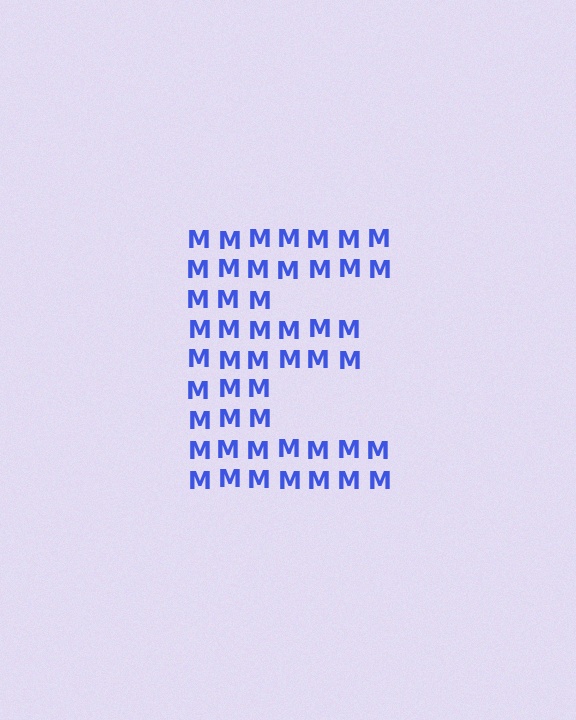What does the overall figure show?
The overall figure shows the letter E.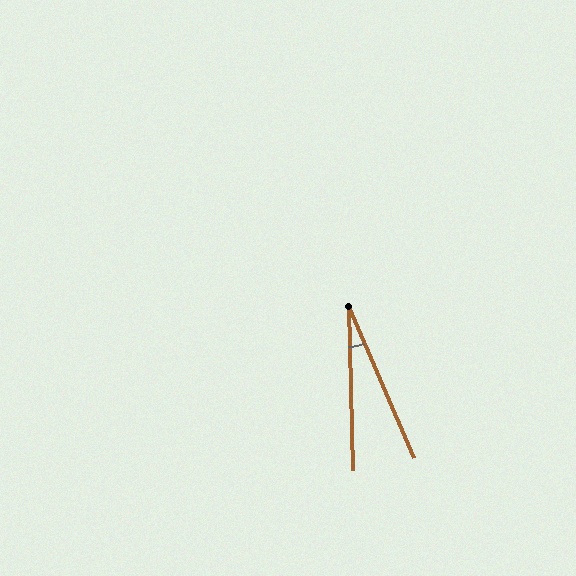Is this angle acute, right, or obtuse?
It is acute.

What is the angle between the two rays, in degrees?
Approximately 22 degrees.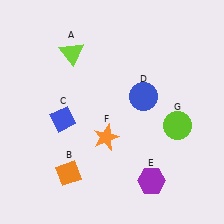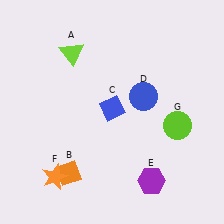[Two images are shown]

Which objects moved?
The objects that moved are: the blue diamond (C), the orange star (F).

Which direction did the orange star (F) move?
The orange star (F) moved left.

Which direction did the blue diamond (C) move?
The blue diamond (C) moved right.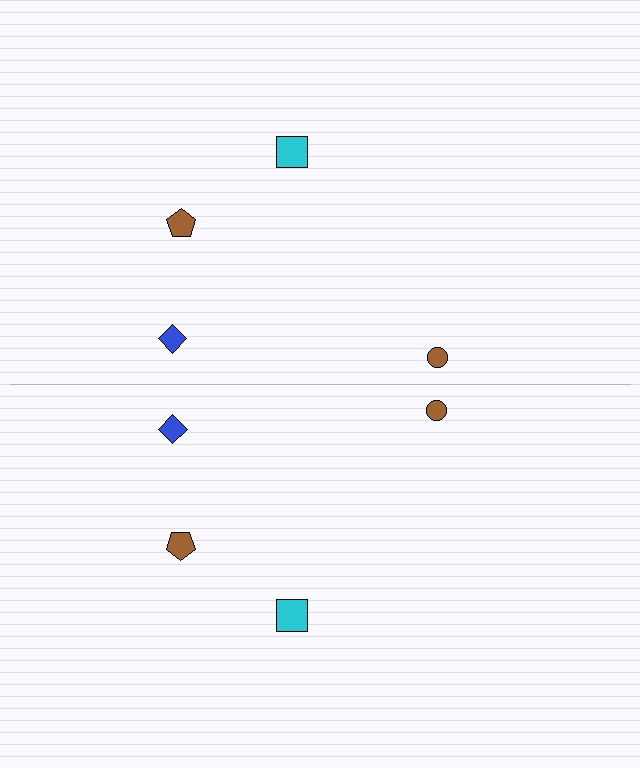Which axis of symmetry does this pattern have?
The pattern has a horizontal axis of symmetry running through the center of the image.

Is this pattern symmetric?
Yes, this pattern has bilateral (reflection) symmetry.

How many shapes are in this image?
There are 8 shapes in this image.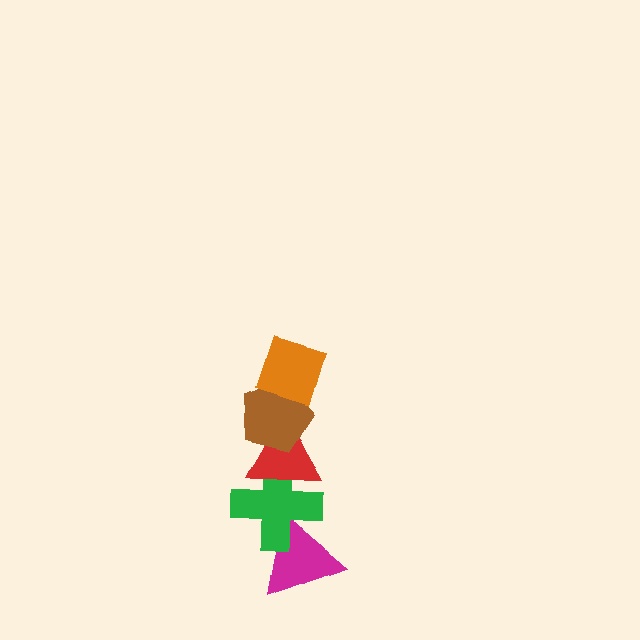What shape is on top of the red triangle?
The brown pentagon is on top of the red triangle.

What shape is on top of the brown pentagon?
The orange diamond is on top of the brown pentagon.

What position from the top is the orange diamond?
The orange diamond is 1st from the top.